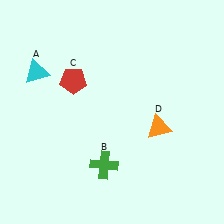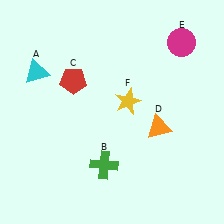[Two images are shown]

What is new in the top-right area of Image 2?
A magenta circle (E) was added in the top-right area of Image 2.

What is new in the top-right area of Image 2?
A yellow star (F) was added in the top-right area of Image 2.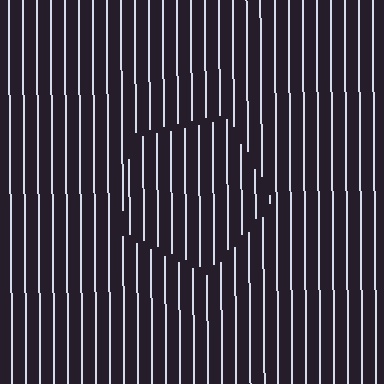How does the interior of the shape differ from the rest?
The interior of the shape contains the same grating, shifted by half a period — the contour is defined by the phase discontinuity where line-ends from the inner and outer gratings abut.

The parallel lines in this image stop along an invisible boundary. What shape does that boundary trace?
An illusory pentagon. The interior of the shape contains the same grating, shifted by half a period — the contour is defined by the phase discontinuity where line-ends from the inner and outer gratings abut.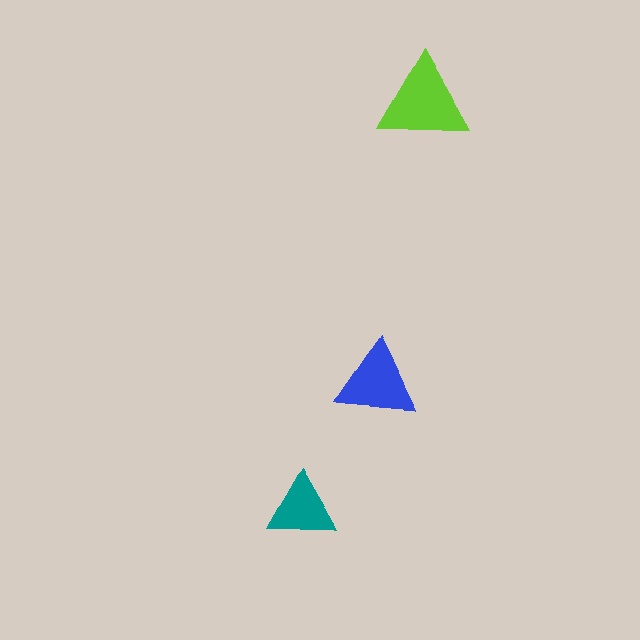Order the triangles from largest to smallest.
the lime one, the blue one, the teal one.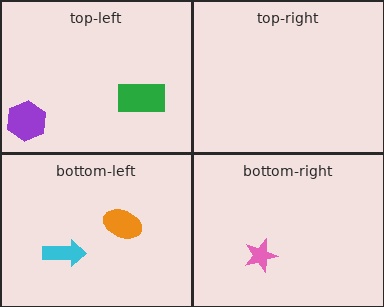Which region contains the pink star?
The bottom-right region.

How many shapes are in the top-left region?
2.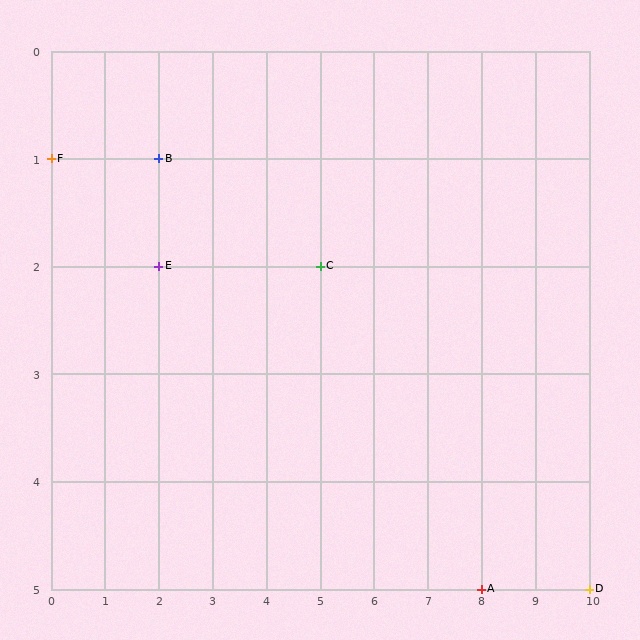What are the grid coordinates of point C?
Point C is at grid coordinates (5, 2).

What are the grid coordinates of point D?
Point D is at grid coordinates (10, 5).